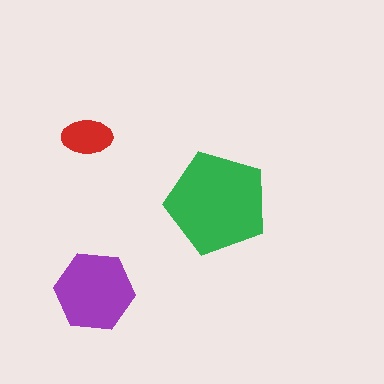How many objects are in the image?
There are 3 objects in the image.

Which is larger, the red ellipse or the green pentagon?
The green pentagon.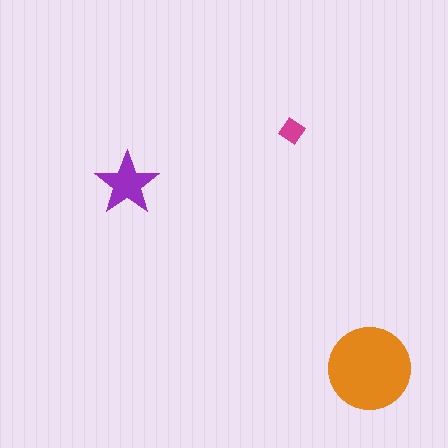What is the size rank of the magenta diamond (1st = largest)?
3rd.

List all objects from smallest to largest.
The magenta diamond, the purple star, the orange circle.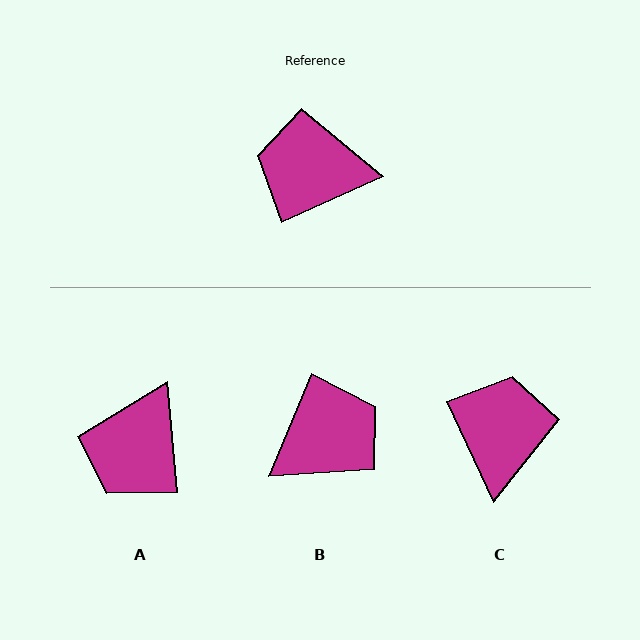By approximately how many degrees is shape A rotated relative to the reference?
Approximately 71 degrees counter-clockwise.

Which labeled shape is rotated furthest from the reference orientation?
B, about 137 degrees away.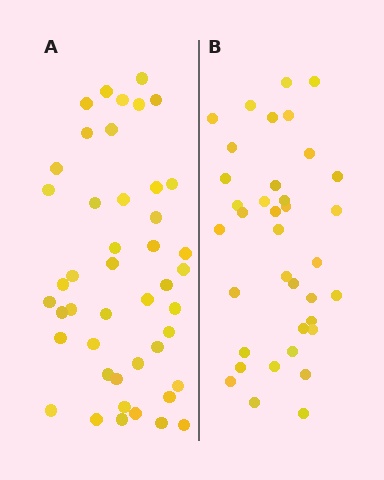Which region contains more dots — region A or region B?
Region A (the left region) has more dots.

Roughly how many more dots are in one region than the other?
Region A has roughly 8 or so more dots than region B.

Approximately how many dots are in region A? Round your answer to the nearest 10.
About 40 dots. (The exact count is 45, which rounds to 40.)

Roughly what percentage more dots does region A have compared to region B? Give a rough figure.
About 20% more.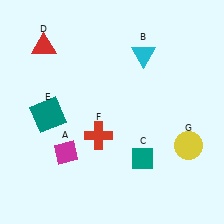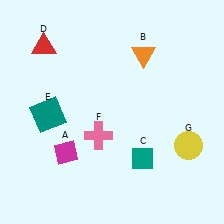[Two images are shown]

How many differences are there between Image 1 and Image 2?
There are 2 differences between the two images.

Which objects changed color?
B changed from cyan to orange. F changed from red to pink.